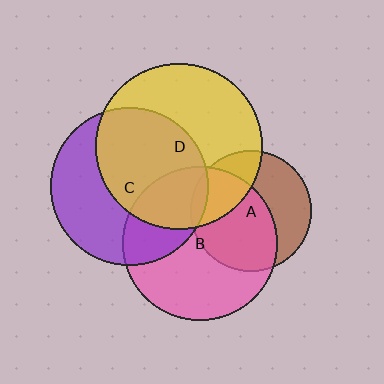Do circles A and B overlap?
Yes.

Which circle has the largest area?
Circle D (yellow).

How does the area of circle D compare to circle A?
Approximately 1.9 times.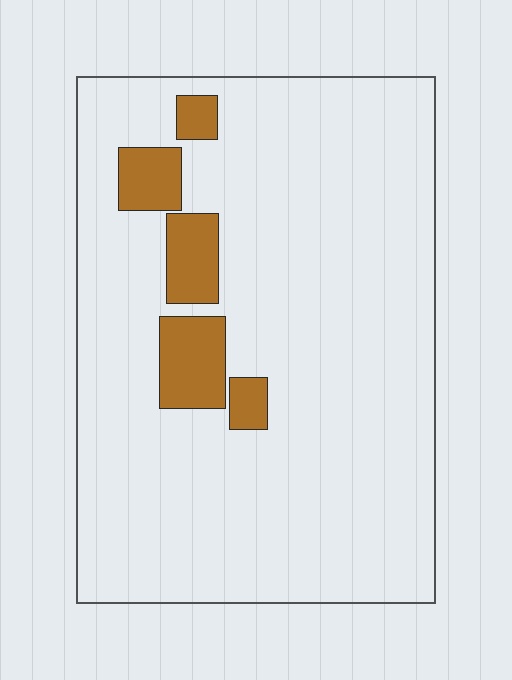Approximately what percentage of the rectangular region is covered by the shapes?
Approximately 10%.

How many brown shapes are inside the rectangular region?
5.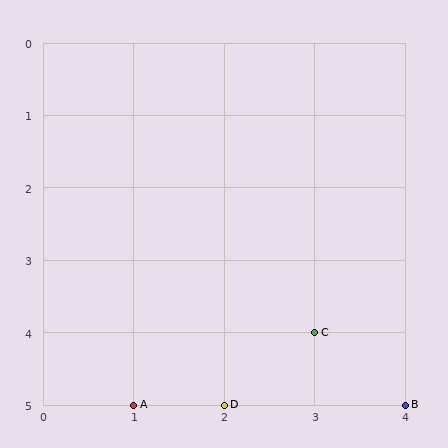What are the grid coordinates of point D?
Point D is at grid coordinates (2, 5).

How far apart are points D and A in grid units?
Points D and A are 1 column apart.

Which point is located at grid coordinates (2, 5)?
Point D is at (2, 5).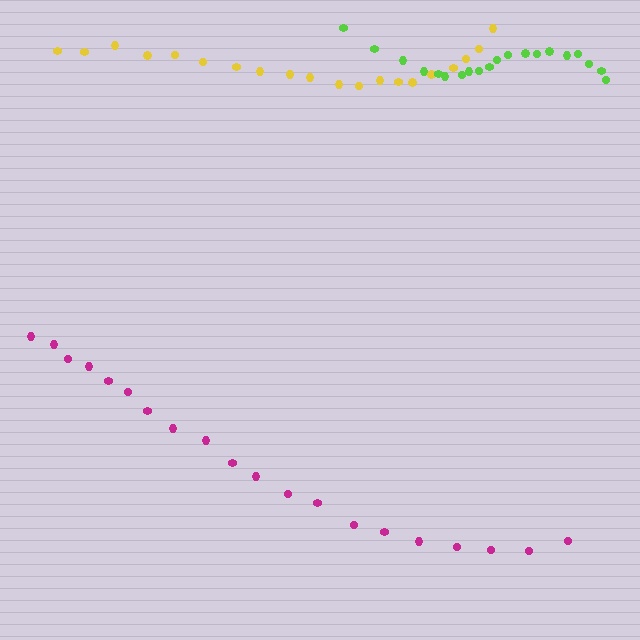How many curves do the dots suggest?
There are 3 distinct paths.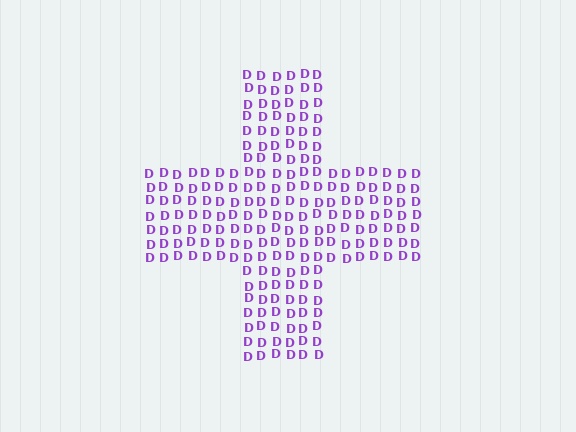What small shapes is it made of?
It is made of small letter D's.